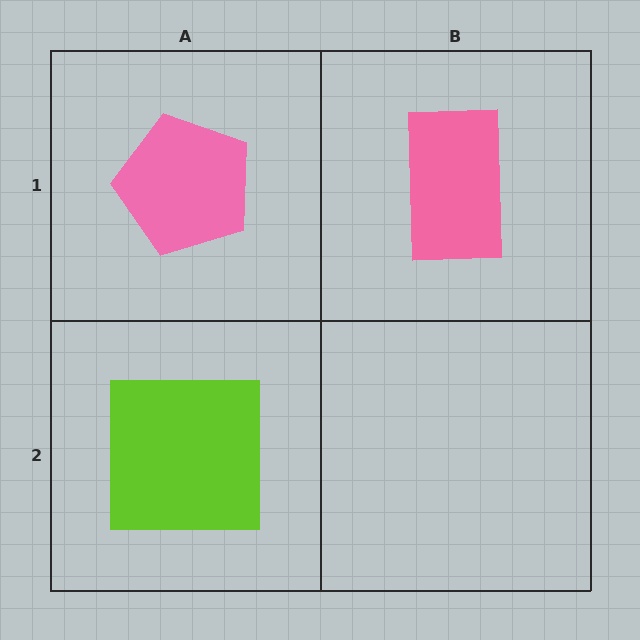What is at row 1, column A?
A pink pentagon.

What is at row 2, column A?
A lime square.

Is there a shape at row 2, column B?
No, that cell is empty.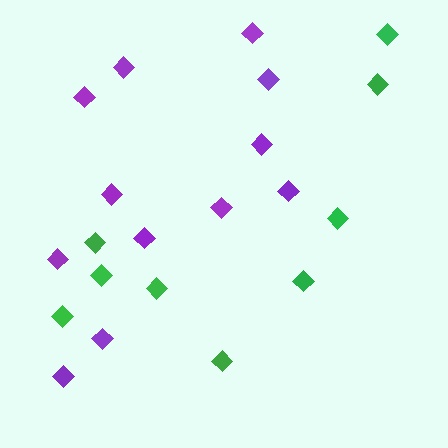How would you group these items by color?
There are 2 groups: one group of purple diamonds (12) and one group of green diamonds (9).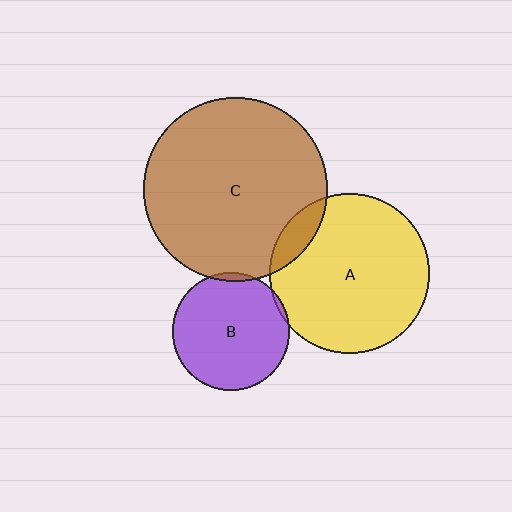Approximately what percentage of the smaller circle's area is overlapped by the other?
Approximately 10%.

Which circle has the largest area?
Circle C (brown).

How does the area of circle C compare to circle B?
Approximately 2.5 times.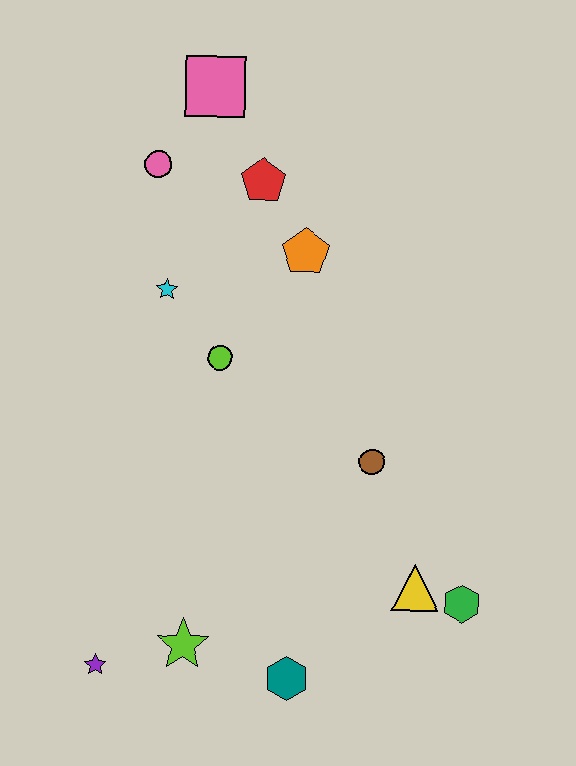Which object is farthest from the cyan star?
The green hexagon is farthest from the cyan star.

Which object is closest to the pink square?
The pink circle is closest to the pink square.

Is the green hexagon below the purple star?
No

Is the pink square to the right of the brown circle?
No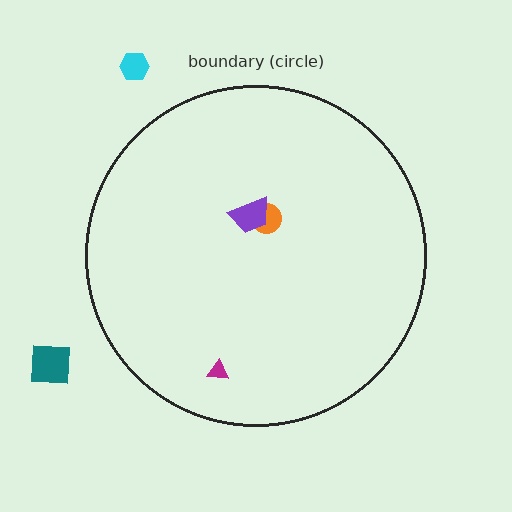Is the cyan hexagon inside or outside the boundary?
Outside.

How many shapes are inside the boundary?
3 inside, 2 outside.